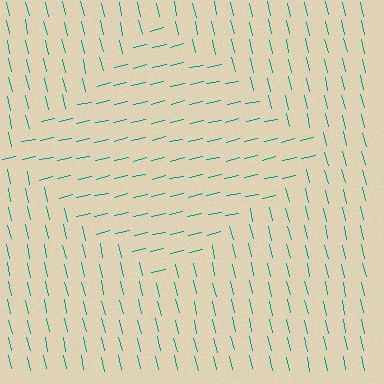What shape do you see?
I see a diamond.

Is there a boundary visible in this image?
Yes, there is a texture boundary formed by a change in line orientation.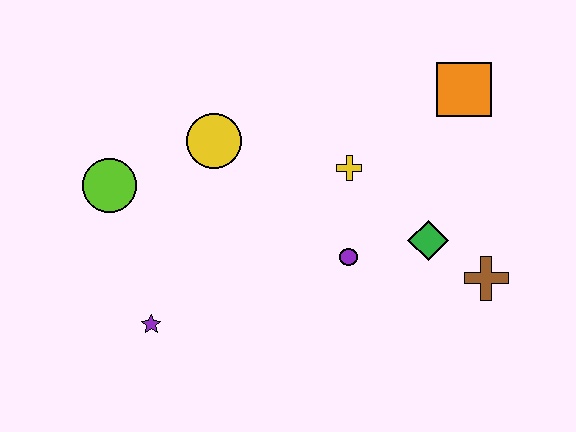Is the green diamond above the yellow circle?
No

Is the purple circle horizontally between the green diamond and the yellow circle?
Yes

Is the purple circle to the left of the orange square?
Yes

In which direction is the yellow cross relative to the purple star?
The yellow cross is to the right of the purple star.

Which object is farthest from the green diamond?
The lime circle is farthest from the green diamond.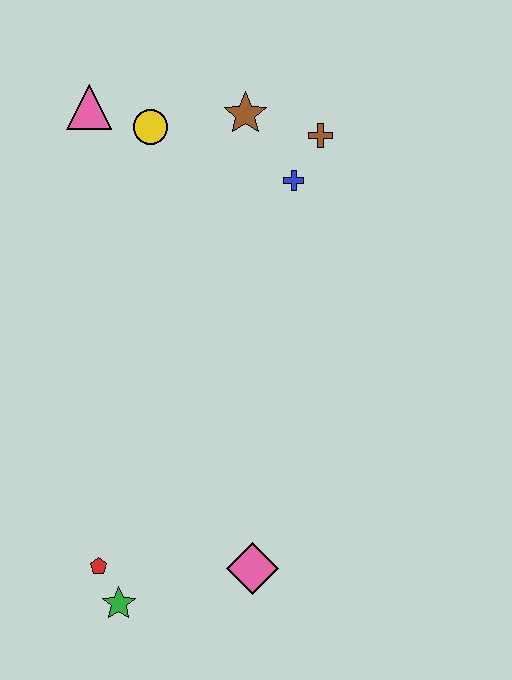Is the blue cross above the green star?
Yes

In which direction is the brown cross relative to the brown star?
The brown cross is to the right of the brown star.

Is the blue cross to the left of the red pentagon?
No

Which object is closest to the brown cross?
The blue cross is closest to the brown cross.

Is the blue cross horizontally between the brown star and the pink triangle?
No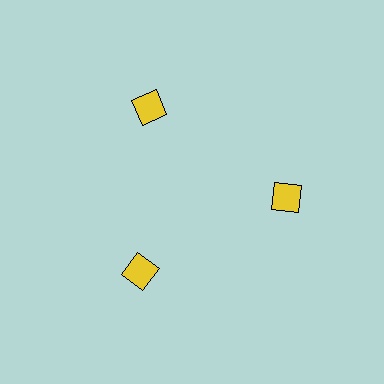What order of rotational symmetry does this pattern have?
This pattern has 3-fold rotational symmetry.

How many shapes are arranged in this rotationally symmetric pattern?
There are 3 shapes, arranged in 3 groups of 1.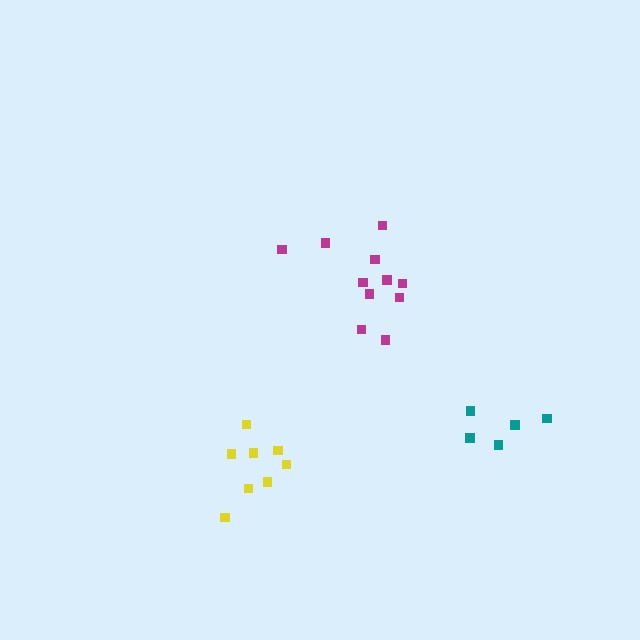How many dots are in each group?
Group 1: 8 dots, Group 2: 11 dots, Group 3: 5 dots (24 total).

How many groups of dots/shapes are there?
There are 3 groups.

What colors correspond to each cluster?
The clusters are colored: yellow, magenta, teal.